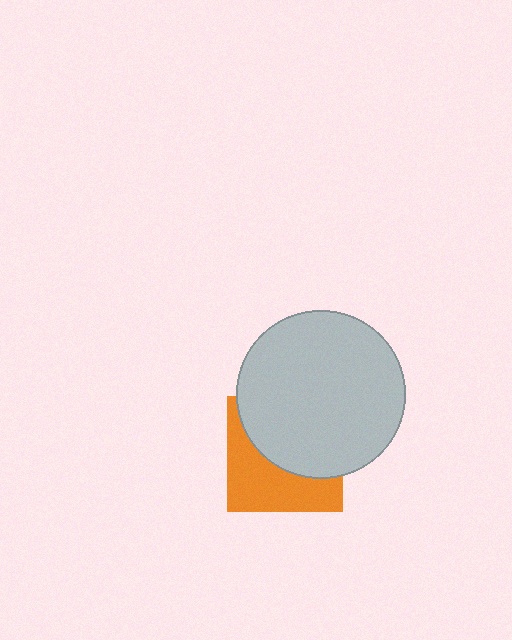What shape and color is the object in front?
The object in front is a light gray circle.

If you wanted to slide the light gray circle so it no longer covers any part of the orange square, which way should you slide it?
Slide it up — that is the most direct way to separate the two shapes.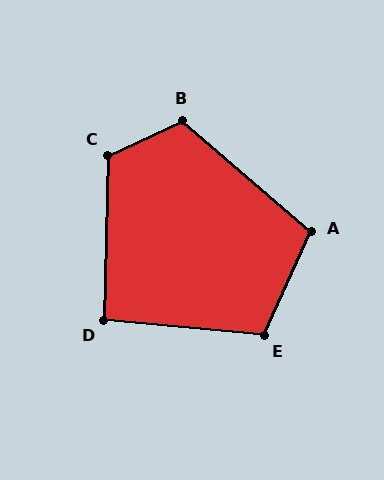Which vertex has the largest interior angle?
C, at approximately 116 degrees.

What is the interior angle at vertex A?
Approximately 106 degrees (obtuse).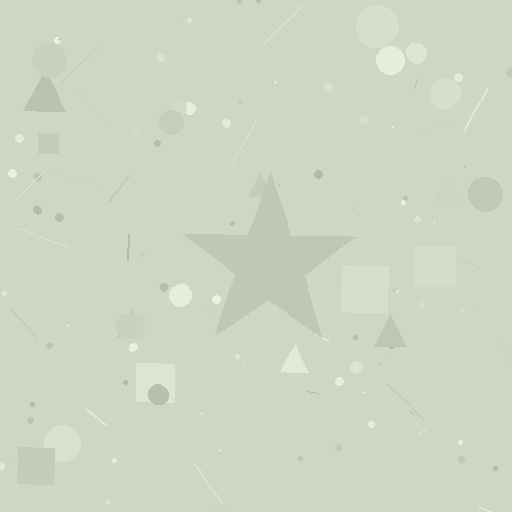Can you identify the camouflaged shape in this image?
The camouflaged shape is a star.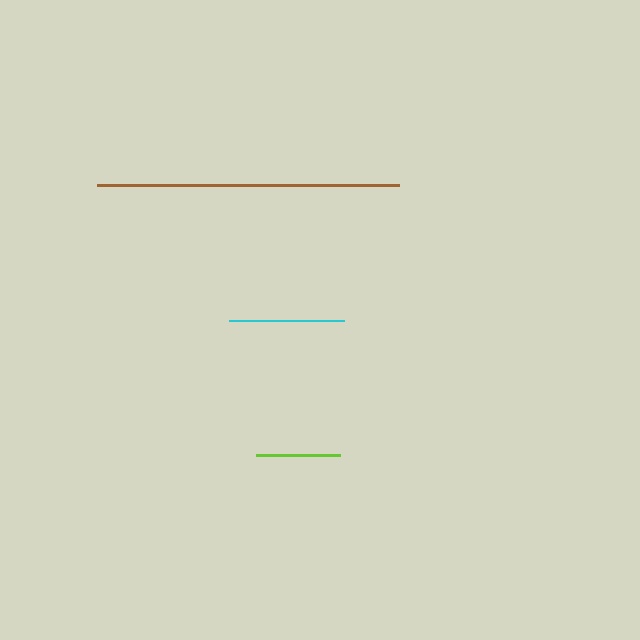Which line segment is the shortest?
The lime line is the shortest at approximately 84 pixels.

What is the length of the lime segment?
The lime segment is approximately 84 pixels long.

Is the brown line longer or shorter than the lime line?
The brown line is longer than the lime line.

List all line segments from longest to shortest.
From longest to shortest: brown, cyan, lime.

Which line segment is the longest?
The brown line is the longest at approximately 302 pixels.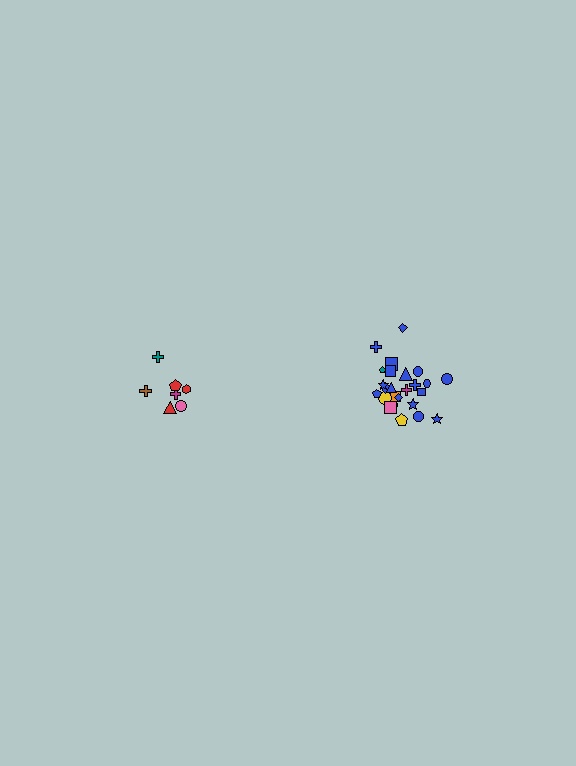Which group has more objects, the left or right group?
The right group.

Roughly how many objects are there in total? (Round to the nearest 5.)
Roughly 30 objects in total.